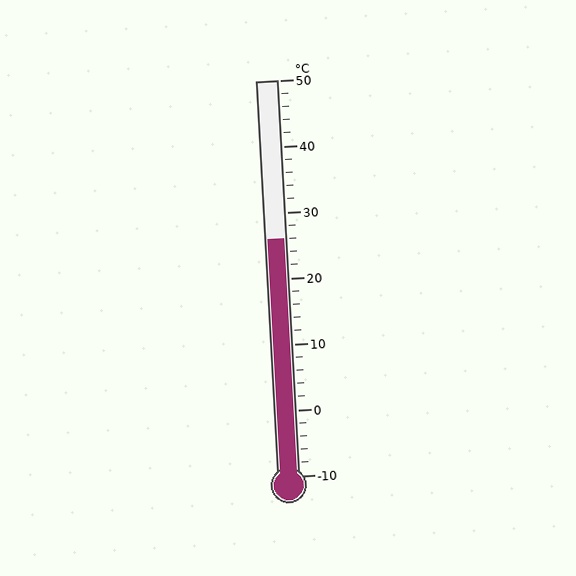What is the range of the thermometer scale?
The thermometer scale ranges from -10°C to 50°C.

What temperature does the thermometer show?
The thermometer shows approximately 26°C.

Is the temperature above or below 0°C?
The temperature is above 0°C.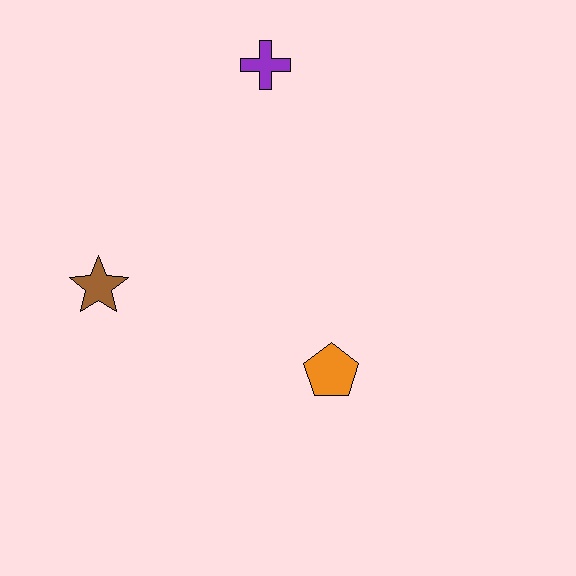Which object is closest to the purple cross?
The brown star is closest to the purple cross.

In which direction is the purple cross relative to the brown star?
The purple cross is above the brown star.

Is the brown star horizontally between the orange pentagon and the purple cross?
No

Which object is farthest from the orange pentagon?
The purple cross is farthest from the orange pentagon.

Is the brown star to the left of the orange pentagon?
Yes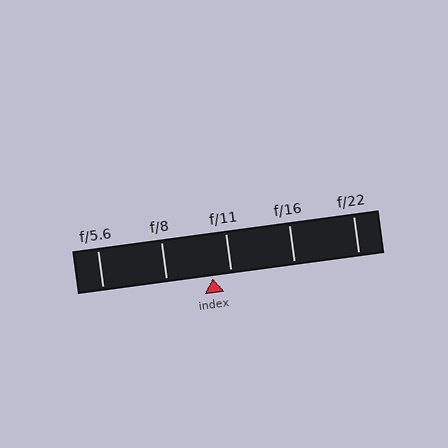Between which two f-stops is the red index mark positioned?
The index mark is between f/8 and f/11.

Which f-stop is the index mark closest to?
The index mark is closest to f/11.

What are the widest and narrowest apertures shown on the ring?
The widest aperture shown is f/5.6 and the narrowest is f/22.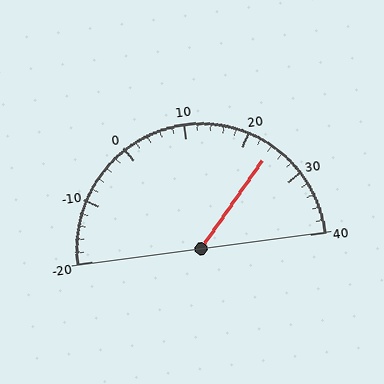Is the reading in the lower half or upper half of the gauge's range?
The reading is in the upper half of the range (-20 to 40).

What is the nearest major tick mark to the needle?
The nearest major tick mark is 20.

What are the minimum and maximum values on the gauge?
The gauge ranges from -20 to 40.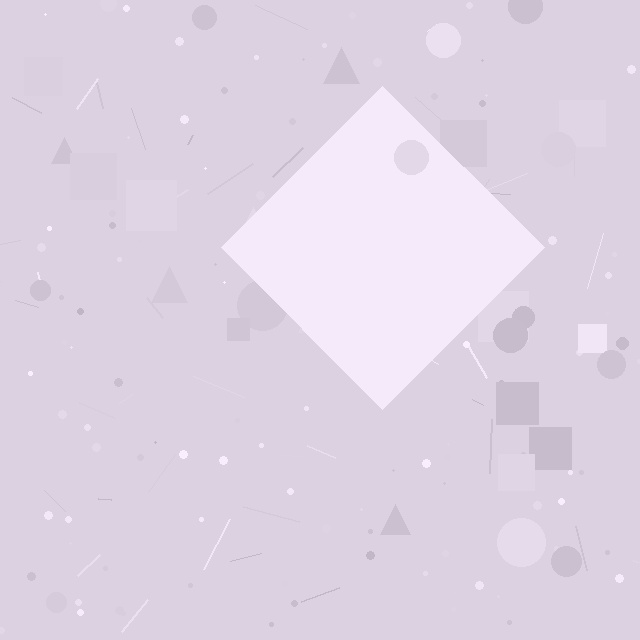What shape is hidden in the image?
A diamond is hidden in the image.